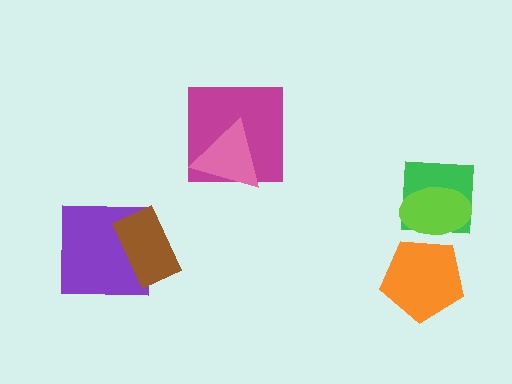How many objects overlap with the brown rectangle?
1 object overlaps with the brown rectangle.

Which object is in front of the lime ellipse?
The orange pentagon is in front of the lime ellipse.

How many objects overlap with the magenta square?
1 object overlaps with the magenta square.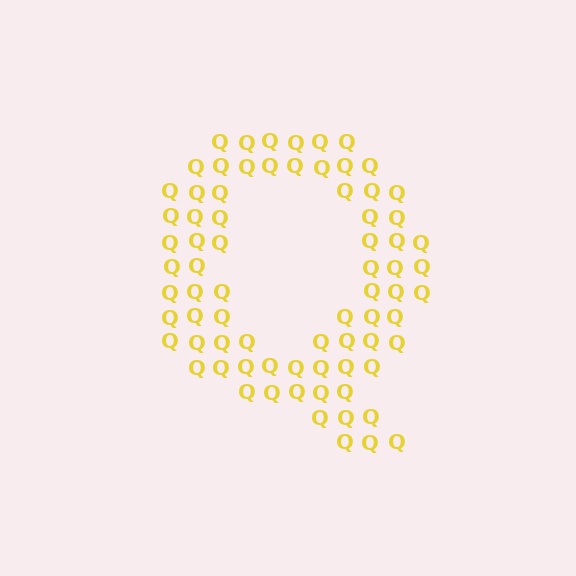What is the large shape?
The large shape is the letter Q.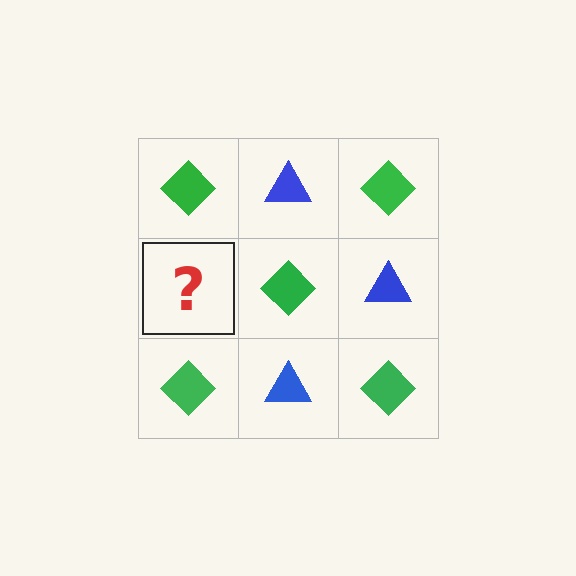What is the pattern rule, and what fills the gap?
The rule is that it alternates green diamond and blue triangle in a checkerboard pattern. The gap should be filled with a blue triangle.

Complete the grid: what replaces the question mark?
The question mark should be replaced with a blue triangle.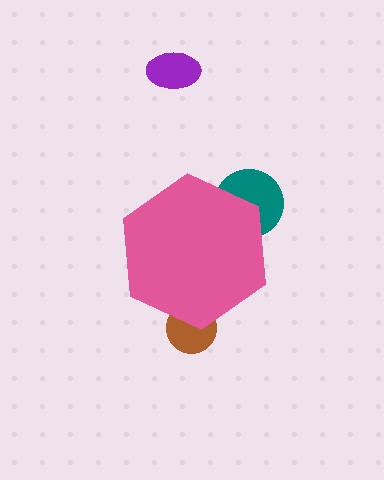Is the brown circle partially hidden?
Yes, the brown circle is partially hidden behind the pink hexagon.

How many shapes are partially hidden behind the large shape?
2 shapes are partially hidden.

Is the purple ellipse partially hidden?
No, the purple ellipse is fully visible.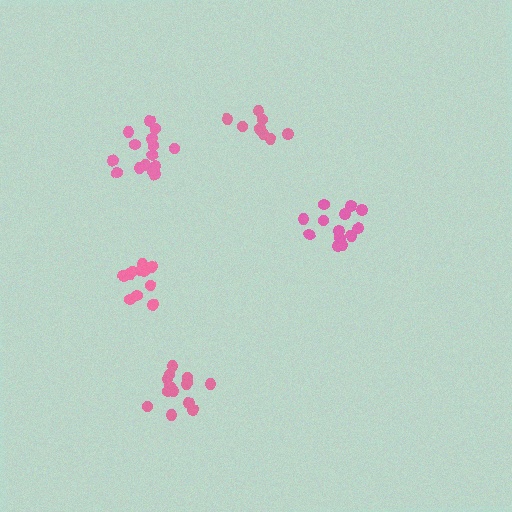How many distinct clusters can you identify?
There are 5 distinct clusters.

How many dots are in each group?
Group 1: 15 dots, Group 2: 13 dots, Group 3: 11 dots, Group 4: 15 dots, Group 5: 9 dots (63 total).